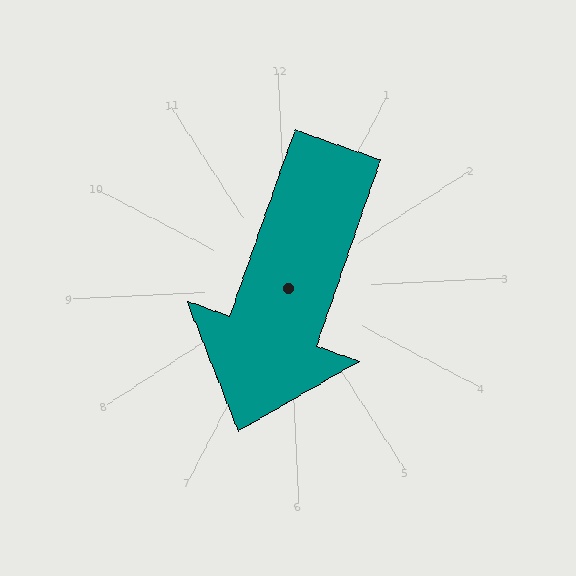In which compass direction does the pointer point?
South.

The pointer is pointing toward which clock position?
Roughly 7 o'clock.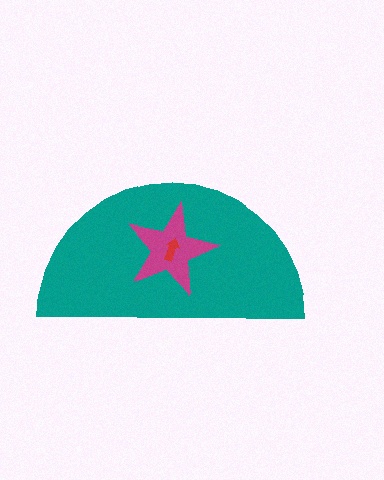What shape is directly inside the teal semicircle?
The magenta star.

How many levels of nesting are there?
3.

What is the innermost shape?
The red arrow.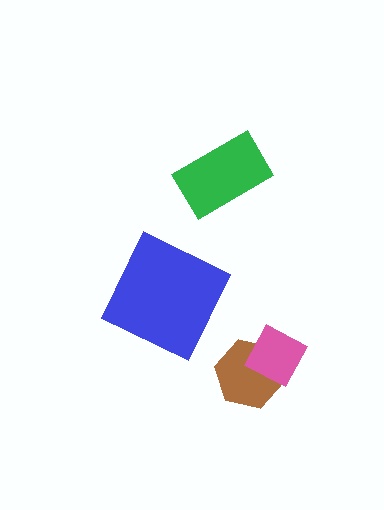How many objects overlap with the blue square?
0 objects overlap with the blue square.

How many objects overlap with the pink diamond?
1 object overlaps with the pink diamond.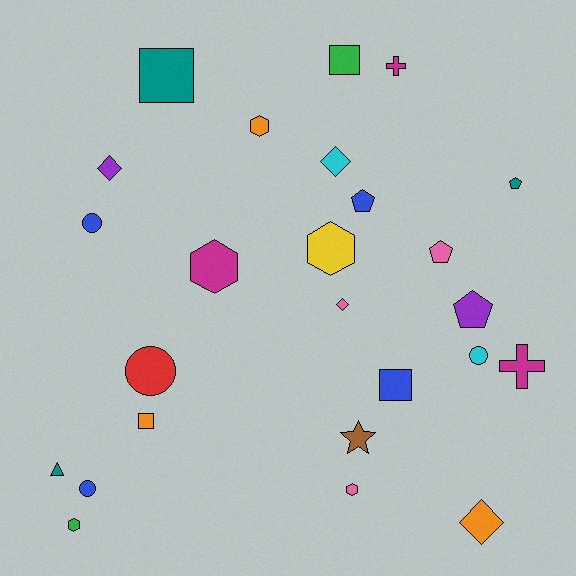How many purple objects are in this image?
There are 2 purple objects.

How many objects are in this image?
There are 25 objects.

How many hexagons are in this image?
There are 5 hexagons.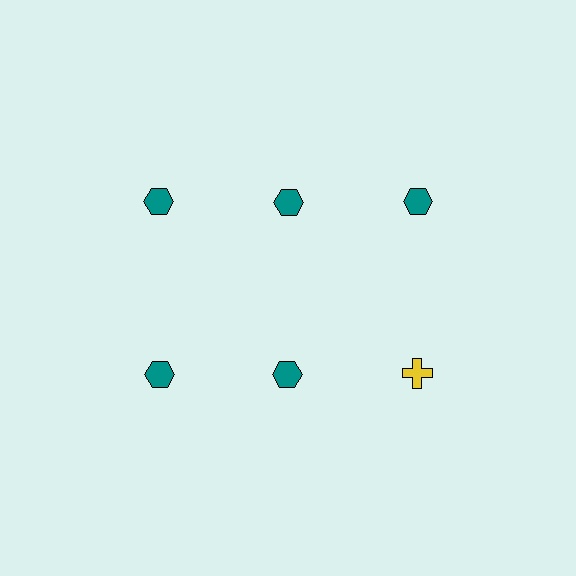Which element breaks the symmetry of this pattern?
The yellow cross in the second row, center column breaks the symmetry. All other shapes are teal hexagons.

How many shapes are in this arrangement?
There are 6 shapes arranged in a grid pattern.